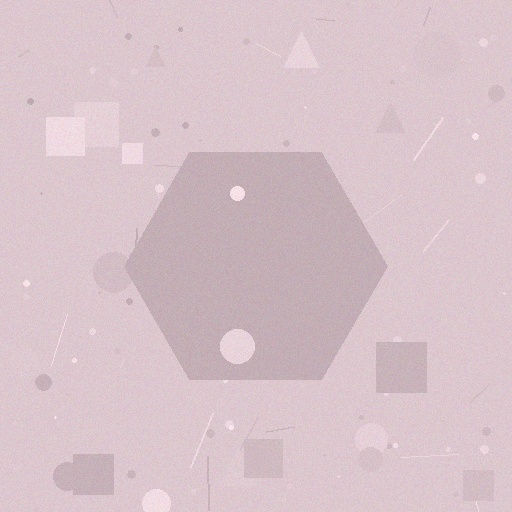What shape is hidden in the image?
A hexagon is hidden in the image.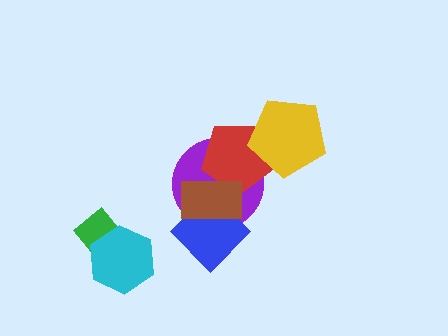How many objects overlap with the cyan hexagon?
1 object overlaps with the cyan hexagon.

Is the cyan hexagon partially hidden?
No, no other shape covers it.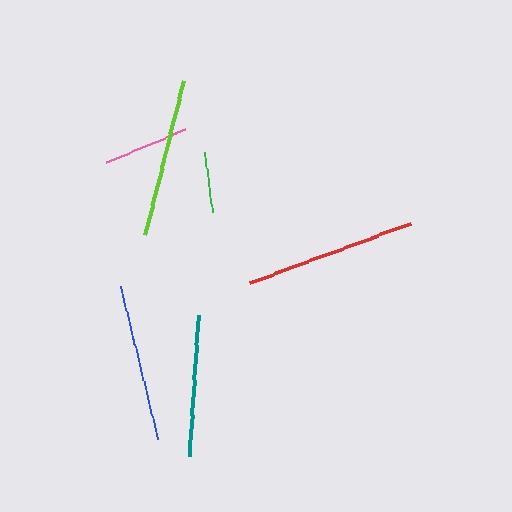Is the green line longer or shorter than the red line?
The red line is longer than the green line.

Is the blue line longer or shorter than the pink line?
The blue line is longer than the pink line.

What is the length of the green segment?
The green segment is approximately 61 pixels long.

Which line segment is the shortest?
The green line is the shortest at approximately 61 pixels.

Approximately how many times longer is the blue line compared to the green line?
The blue line is approximately 2.6 times the length of the green line.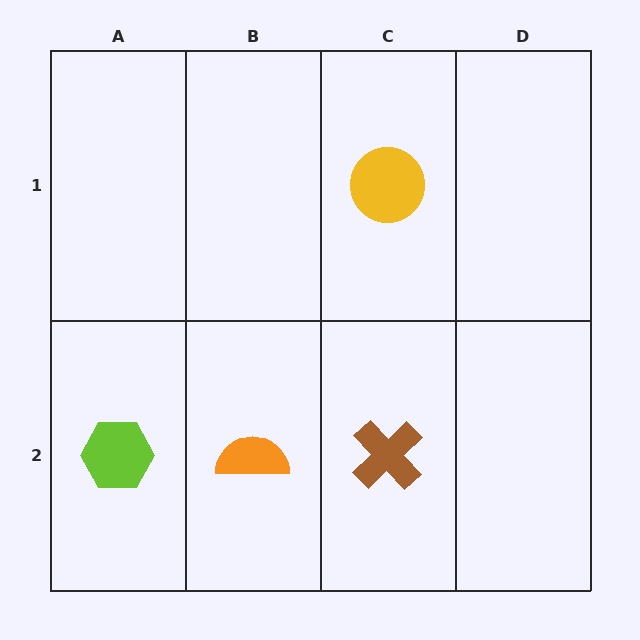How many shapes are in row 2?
3 shapes.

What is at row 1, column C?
A yellow circle.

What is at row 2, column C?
A brown cross.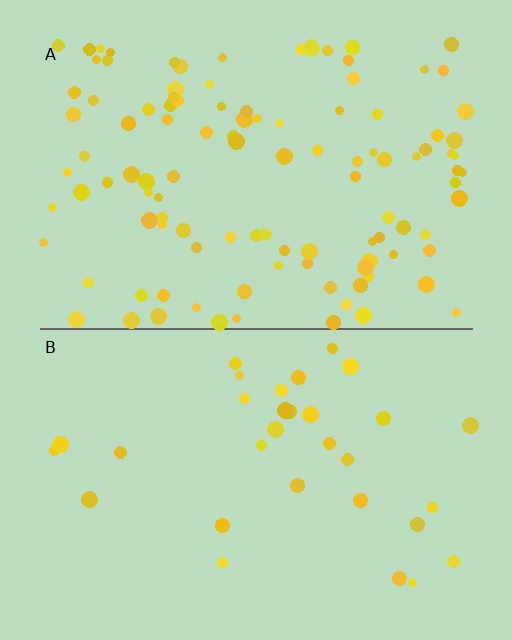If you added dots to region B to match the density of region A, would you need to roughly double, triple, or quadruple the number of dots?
Approximately quadruple.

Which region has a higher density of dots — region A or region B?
A (the top).